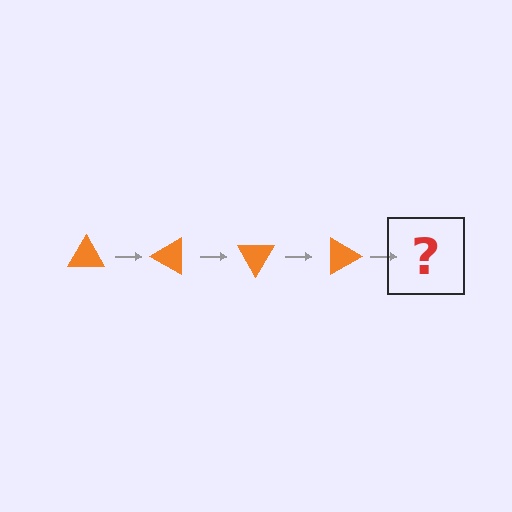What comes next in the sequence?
The next element should be an orange triangle rotated 120 degrees.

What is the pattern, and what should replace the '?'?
The pattern is that the triangle rotates 30 degrees each step. The '?' should be an orange triangle rotated 120 degrees.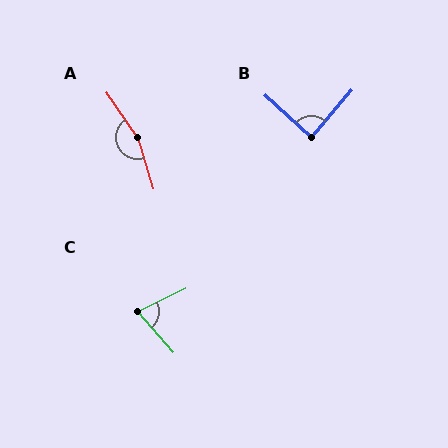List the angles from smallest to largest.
C (74°), B (87°), A (162°).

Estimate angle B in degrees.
Approximately 87 degrees.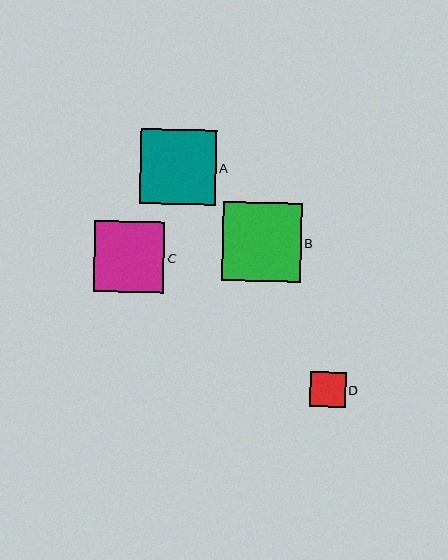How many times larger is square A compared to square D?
Square A is approximately 2.1 times the size of square D.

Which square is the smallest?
Square D is the smallest with a size of approximately 35 pixels.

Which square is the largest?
Square B is the largest with a size of approximately 79 pixels.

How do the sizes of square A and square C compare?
Square A and square C are approximately the same size.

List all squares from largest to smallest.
From largest to smallest: B, A, C, D.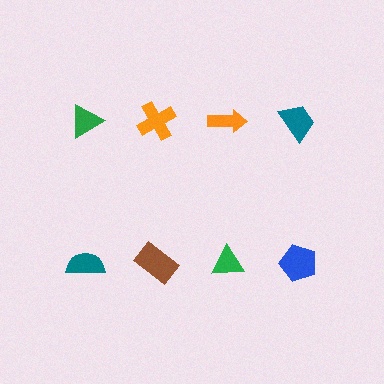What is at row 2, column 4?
A blue pentagon.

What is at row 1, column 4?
A teal trapezoid.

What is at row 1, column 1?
A green triangle.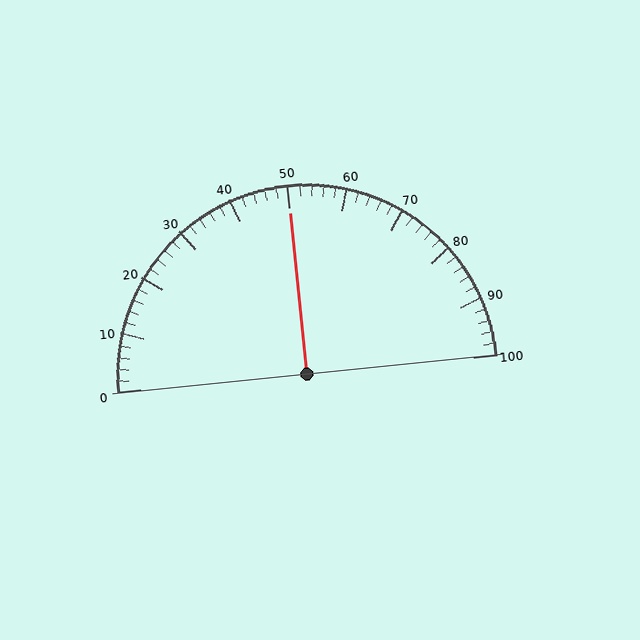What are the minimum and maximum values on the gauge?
The gauge ranges from 0 to 100.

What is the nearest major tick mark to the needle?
The nearest major tick mark is 50.